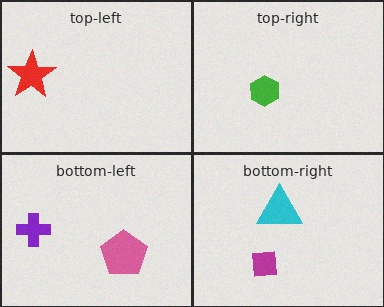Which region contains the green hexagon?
The top-right region.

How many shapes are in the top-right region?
1.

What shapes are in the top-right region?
The green hexagon.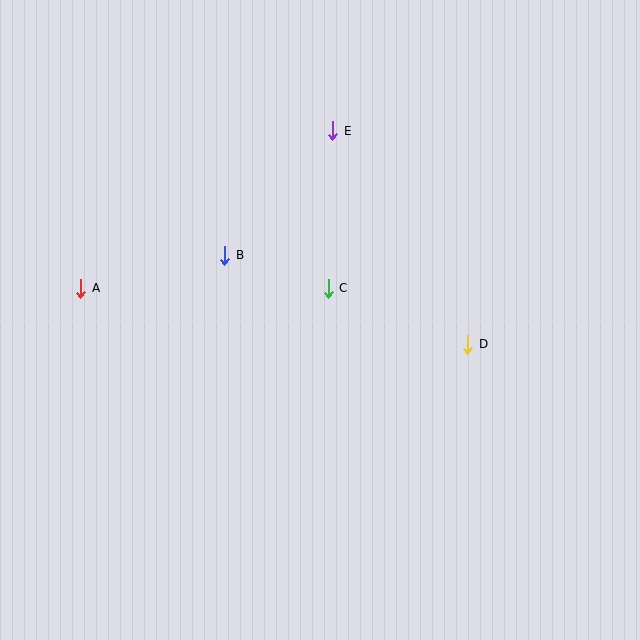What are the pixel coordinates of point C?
Point C is at (328, 288).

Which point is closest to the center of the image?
Point C at (328, 288) is closest to the center.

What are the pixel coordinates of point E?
Point E is at (333, 131).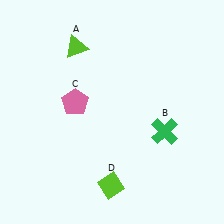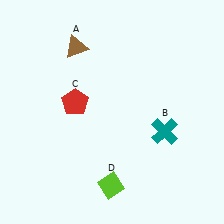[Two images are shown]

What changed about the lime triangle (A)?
In Image 1, A is lime. In Image 2, it changed to brown.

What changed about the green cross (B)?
In Image 1, B is green. In Image 2, it changed to teal.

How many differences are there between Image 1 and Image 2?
There are 3 differences between the two images.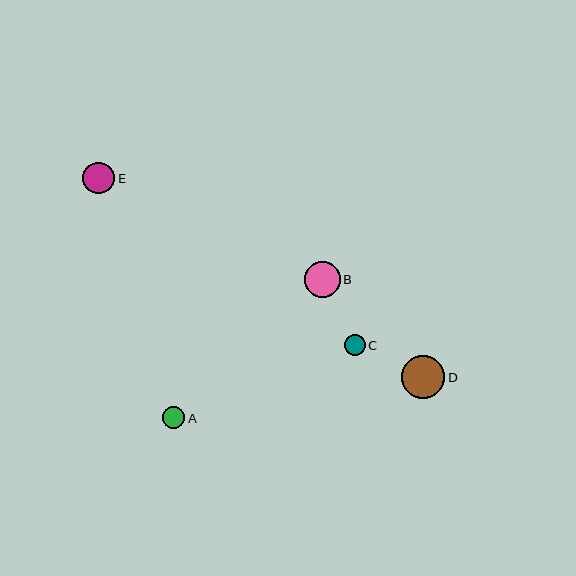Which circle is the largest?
Circle D is the largest with a size of approximately 43 pixels.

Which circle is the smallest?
Circle C is the smallest with a size of approximately 20 pixels.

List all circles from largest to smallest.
From largest to smallest: D, B, E, A, C.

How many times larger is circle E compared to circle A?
Circle E is approximately 1.4 times the size of circle A.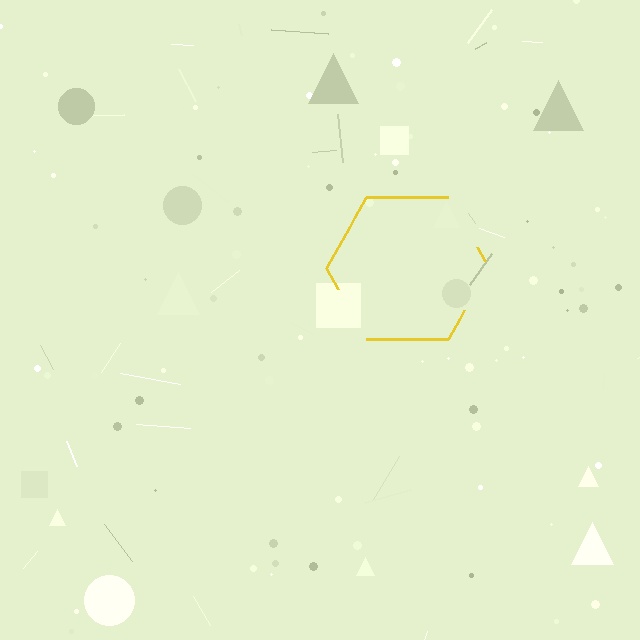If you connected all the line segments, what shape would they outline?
They would outline a hexagon.